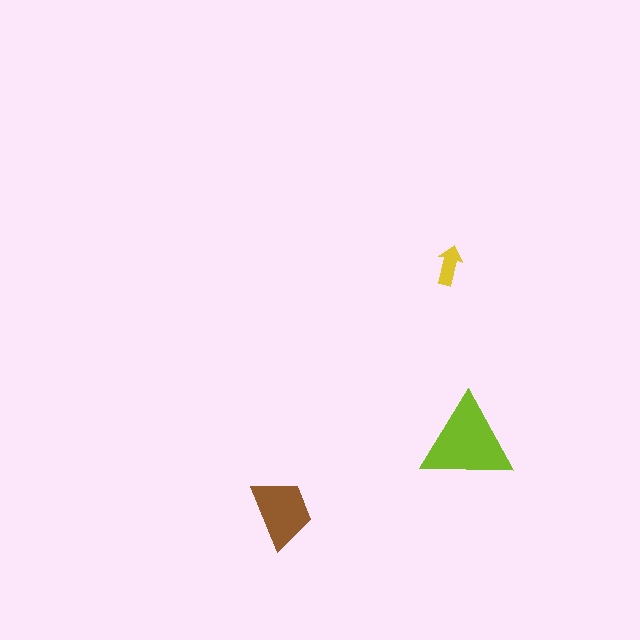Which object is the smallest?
The yellow arrow.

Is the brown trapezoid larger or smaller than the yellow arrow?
Larger.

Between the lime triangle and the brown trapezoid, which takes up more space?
The lime triangle.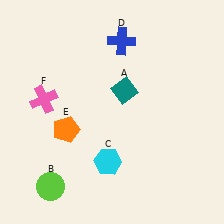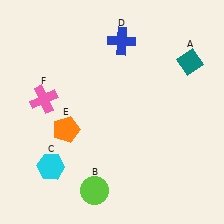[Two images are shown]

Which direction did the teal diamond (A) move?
The teal diamond (A) moved right.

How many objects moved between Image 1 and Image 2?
3 objects moved between the two images.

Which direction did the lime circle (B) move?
The lime circle (B) moved right.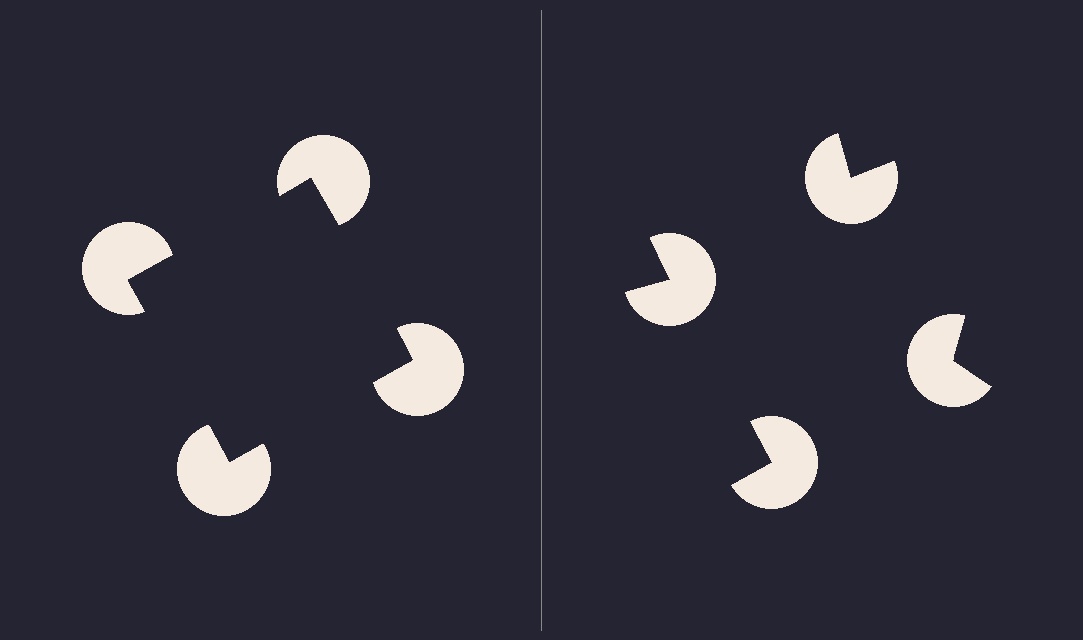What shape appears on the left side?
An illusory square.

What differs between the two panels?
The pac-man discs are positioned identically on both sides; only the wedge orientations differ. On the left they align to a square; on the right they are misaligned.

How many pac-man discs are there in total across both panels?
8 — 4 on each side.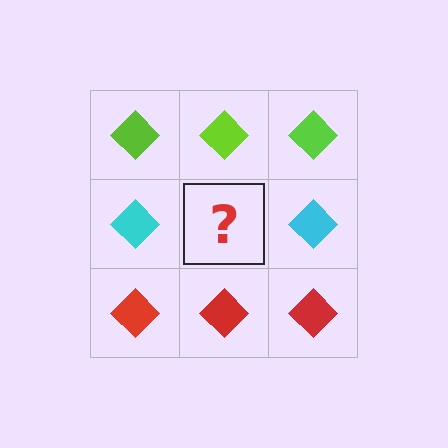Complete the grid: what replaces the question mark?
The question mark should be replaced with a cyan diamond.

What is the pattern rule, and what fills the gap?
The rule is that each row has a consistent color. The gap should be filled with a cyan diamond.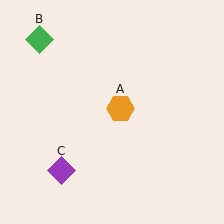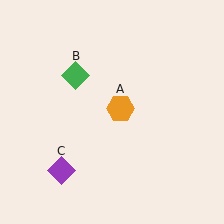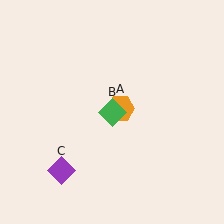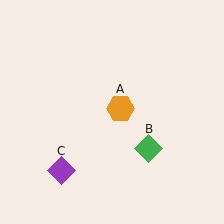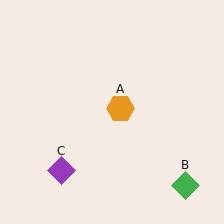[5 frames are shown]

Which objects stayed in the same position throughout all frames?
Orange hexagon (object A) and purple diamond (object C) remained stationary.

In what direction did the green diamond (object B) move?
The green diamond (object B) moved down and to the right.